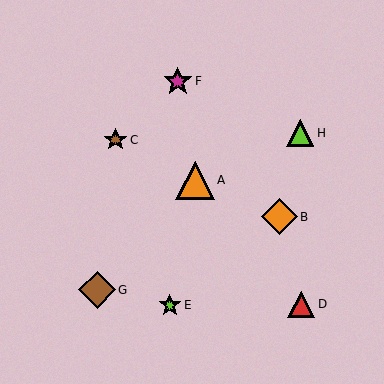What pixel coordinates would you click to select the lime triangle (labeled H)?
Click at (300, 133) to select the lime triangle H.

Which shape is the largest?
The orange triangle (labeled A) is the largest.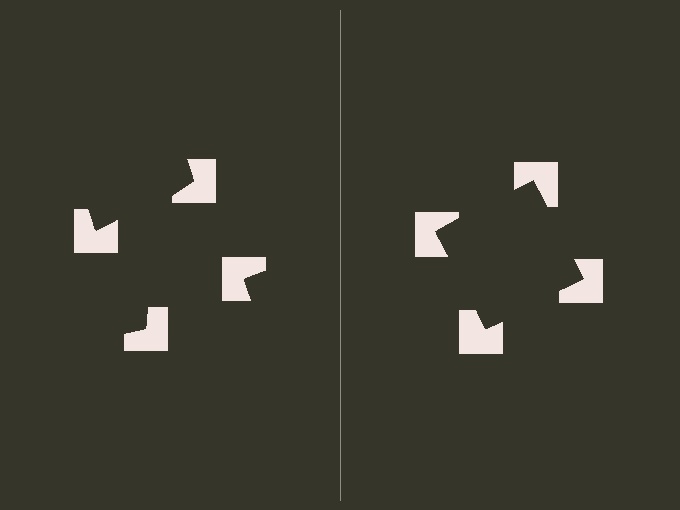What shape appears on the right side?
An illusory square.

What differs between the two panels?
The notched squares are positioned identically on both sides; only the wedge orientations differ. On the right they align to a square; on the left they are misaligned.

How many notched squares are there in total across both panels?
8 — 4 on each side.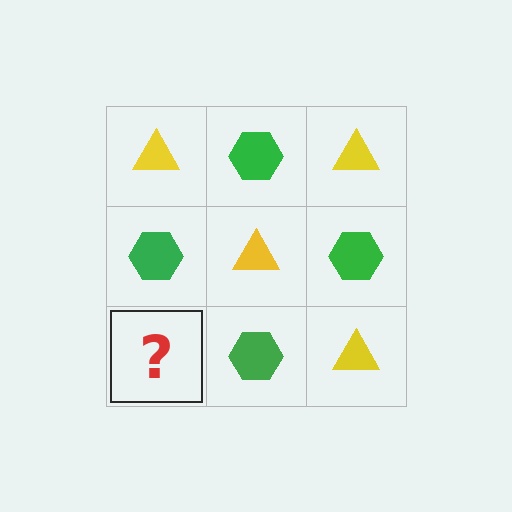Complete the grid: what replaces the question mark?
The question mark should be replaced with a yellow triangle.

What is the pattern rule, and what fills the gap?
The rule is that it alternates yellow triangle and green hexagon in a checkerboard pattern. The gap should be filled with a yellow triangle.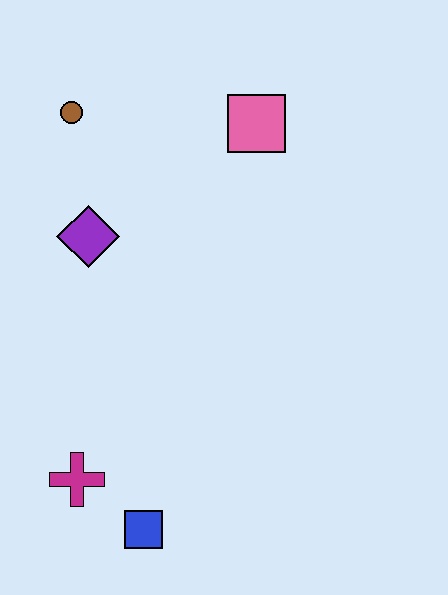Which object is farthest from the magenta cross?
The pink square is farthest from the magenta cross.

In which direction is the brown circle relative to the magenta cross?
The brown circle is above the magenta cross.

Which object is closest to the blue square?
The magenta cross is closest to the blue square.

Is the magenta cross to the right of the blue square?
No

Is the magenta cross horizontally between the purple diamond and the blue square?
No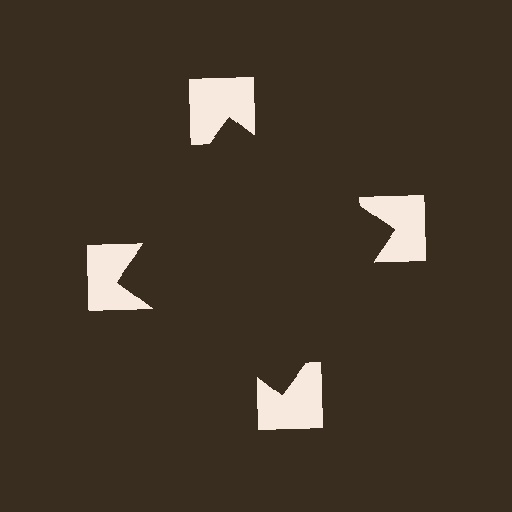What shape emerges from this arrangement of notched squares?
An illusory square — its edges are inferred from the aligned wedge cuts in the notched squares, not physically drawn.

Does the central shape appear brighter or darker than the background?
It typically appears slightly darker than the background, even though no actual brightness change is drawn.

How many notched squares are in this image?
There are 4 — one at each vertex of the illusory square.